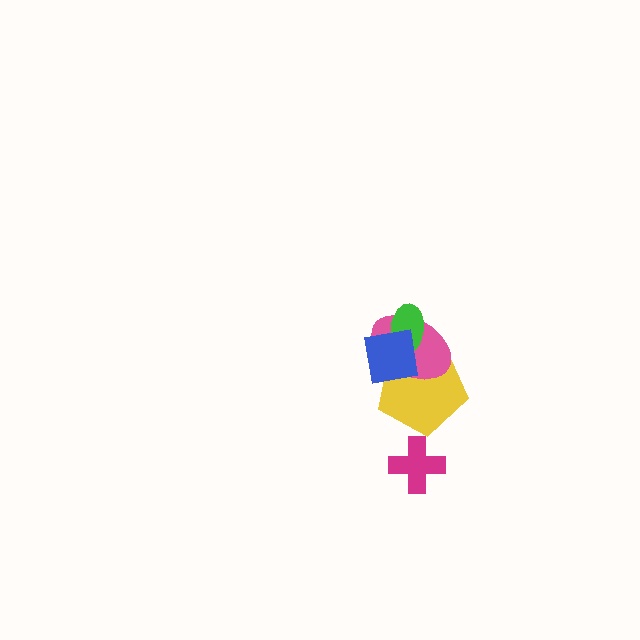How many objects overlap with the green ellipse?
3 objects overlap with the green ellipse.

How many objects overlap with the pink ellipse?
3 objects overlap with the pink ellipse.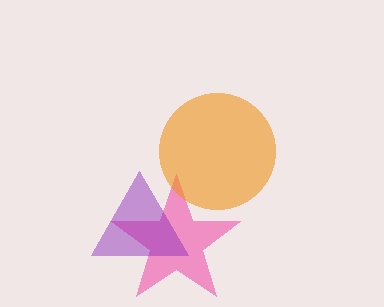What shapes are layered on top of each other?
The layered shapes are: a pink star, a purple triangle, an orange circle.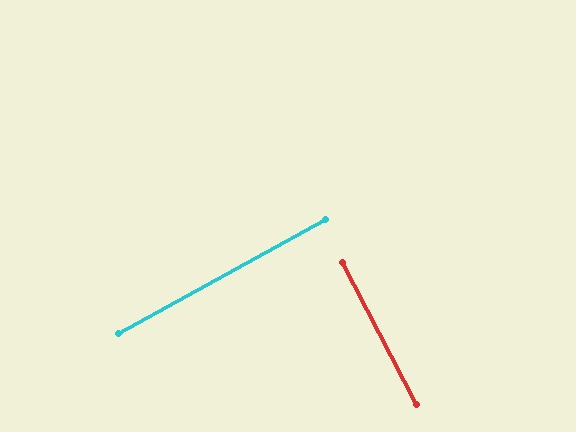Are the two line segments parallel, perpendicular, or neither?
Perpendicular — they meet at approximately 89°.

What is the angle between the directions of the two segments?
Approximately 89 degrees.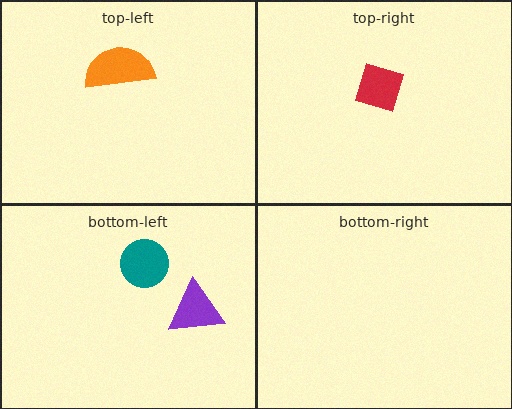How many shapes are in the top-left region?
1.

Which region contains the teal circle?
The bottom-left region.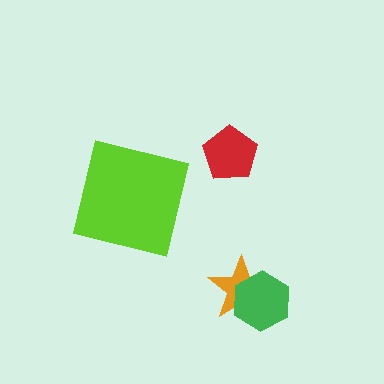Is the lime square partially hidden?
No, no other shape covers it.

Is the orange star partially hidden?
Yes, it is partially covered by another shape.